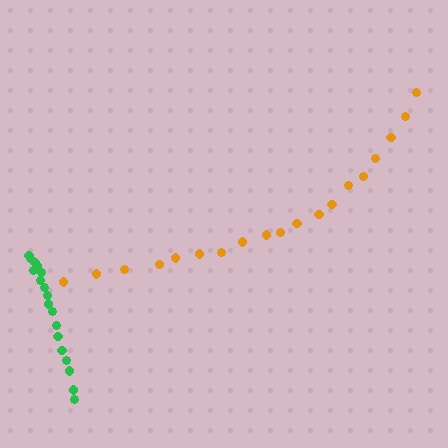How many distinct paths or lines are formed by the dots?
There are 2 distinct paths.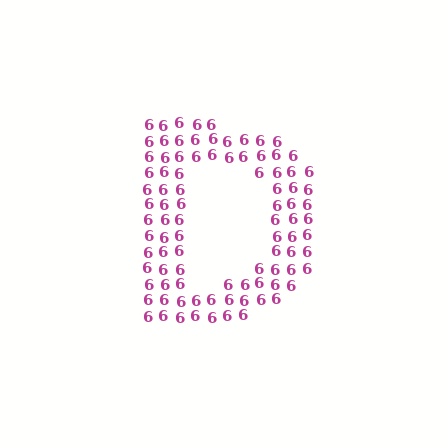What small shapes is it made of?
It is made of small digit 6's.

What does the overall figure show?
The overall figure shows the letter D.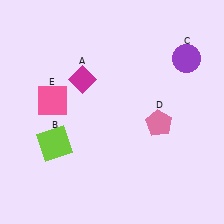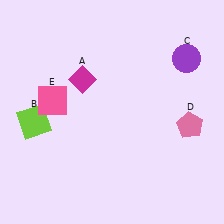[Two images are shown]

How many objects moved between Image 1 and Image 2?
2 objects moved between the two images.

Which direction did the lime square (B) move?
The lime square (B) moved up.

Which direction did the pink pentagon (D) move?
The pink pentagon (D) moved right.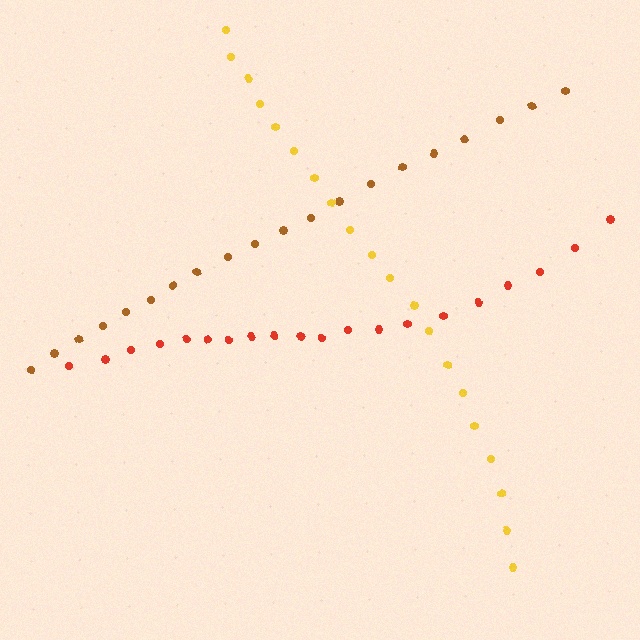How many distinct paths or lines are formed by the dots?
There are 3 distinct paths.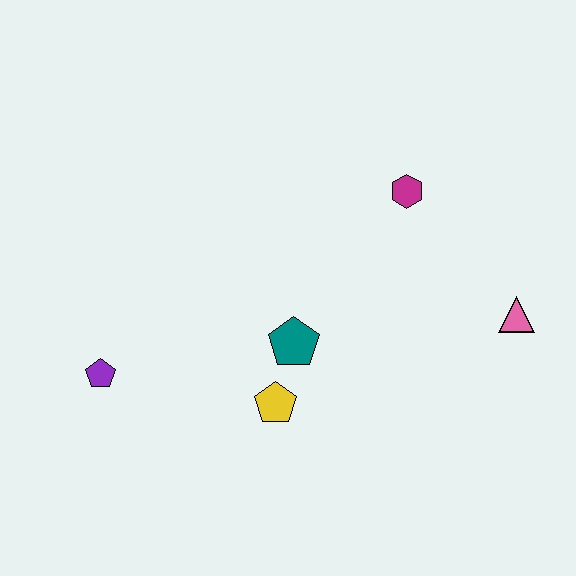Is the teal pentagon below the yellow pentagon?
No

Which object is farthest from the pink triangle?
The purple pentagon is farthest from the pink triangle.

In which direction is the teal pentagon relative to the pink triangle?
The teal pentagon is to the left of the pink triangle.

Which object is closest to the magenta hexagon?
The pink triangle is closest to the magenta hexagon.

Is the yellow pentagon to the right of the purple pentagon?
Yes